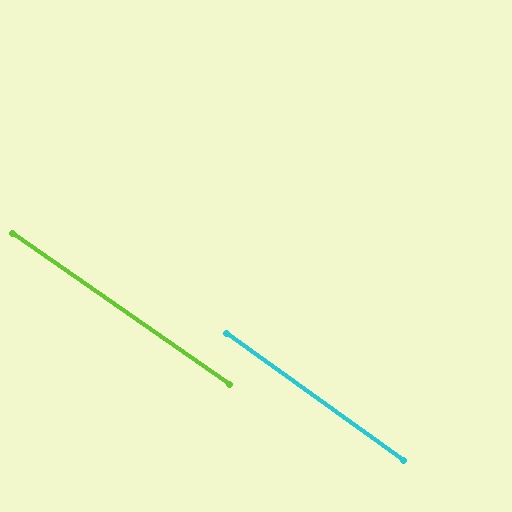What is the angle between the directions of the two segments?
Approximately 1 degree.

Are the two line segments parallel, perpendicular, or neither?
Parallel — their directions differ by only 1.0°.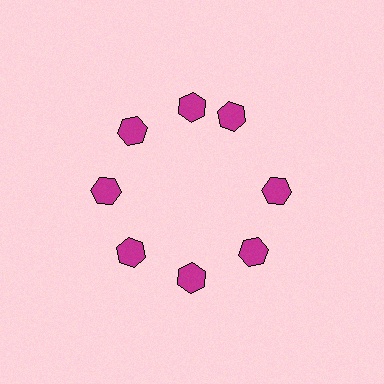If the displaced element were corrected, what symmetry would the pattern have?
It would have 8-fold rotational symmetry — the pattern would map onto itself every 45 degrees.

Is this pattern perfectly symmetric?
No. The 8 magenta hexagons are arranged in a ring, but one element near the 2 o'clock position is rotated out of alignment along the ring, breaking the 8-fold rotational symmetry.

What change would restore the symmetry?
The symmetry would be restored by rotating it back into even spacing with its neighbors so that all 8 hexagons sit at equal angles and equal distance from the center.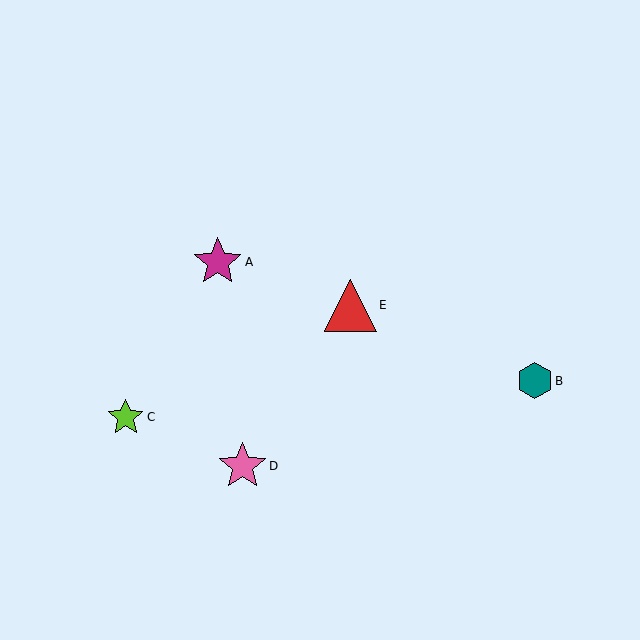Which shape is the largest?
The red triangle (labeled E) is the largest.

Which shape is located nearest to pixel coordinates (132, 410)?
The lime star (labeled C) at (126, 417) is nearest to that location.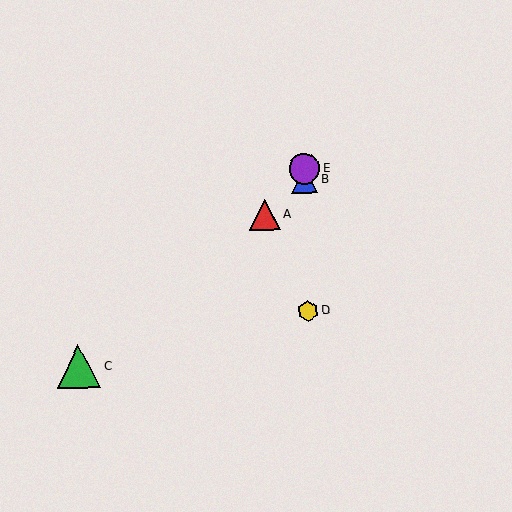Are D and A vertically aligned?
No, D is at x≈308 and A is at x≈265.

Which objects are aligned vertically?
Objects B, D, E are aligned vertically.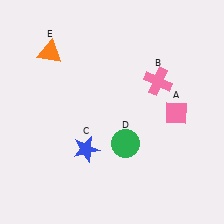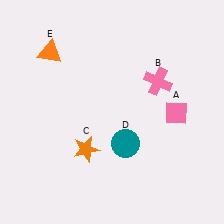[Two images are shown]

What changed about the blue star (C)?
In Image 1, C is blue. In Image 2, it changed to orange.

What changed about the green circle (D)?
In Image 1, D is green. In Image 2, it changed to teal.